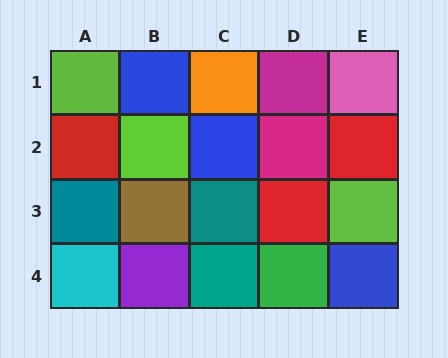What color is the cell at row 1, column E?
Pink.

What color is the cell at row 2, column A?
Red.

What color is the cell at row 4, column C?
Teal.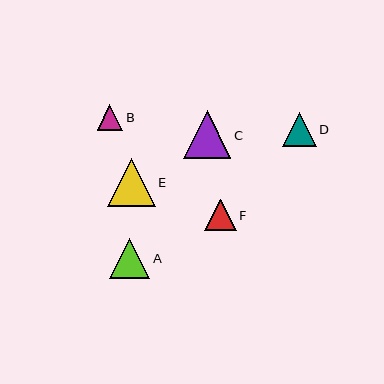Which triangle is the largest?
Triangle E is the largest with a size of approximately 48 pixels.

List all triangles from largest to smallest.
From largest to smallest: E, C, A, D, F, B.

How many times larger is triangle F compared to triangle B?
Triangle F is approximately 1.2 times the size of triangle B.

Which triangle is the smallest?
Triangle B is the smallest with a size of approximately 26 pixels.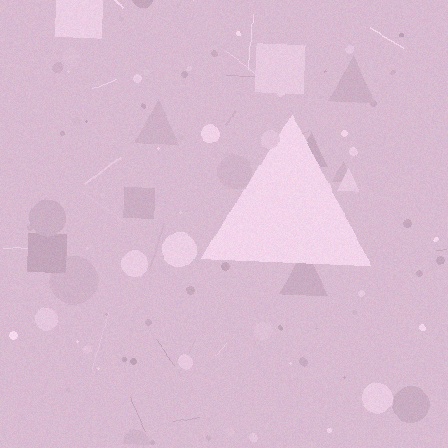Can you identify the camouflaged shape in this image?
The camouflaged shape is a triangle.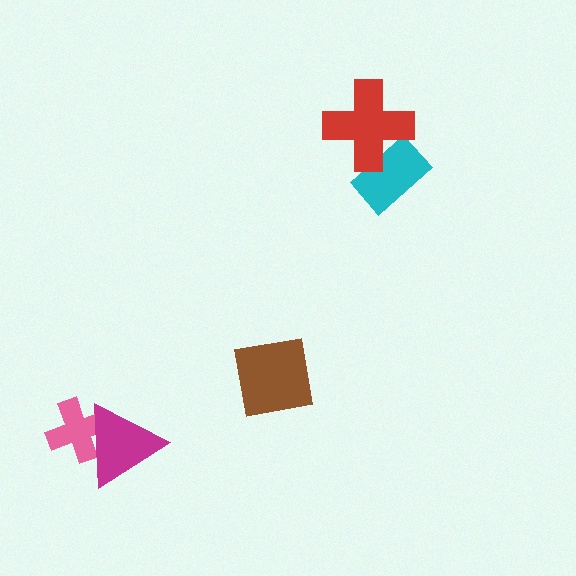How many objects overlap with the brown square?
0 objects overlap with the brown square.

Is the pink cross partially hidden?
Yes, it is partially covered by another shape.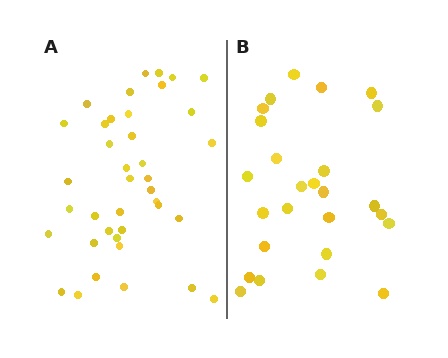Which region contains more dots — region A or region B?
Region A (the left region) has more dots.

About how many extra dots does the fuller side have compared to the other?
Region A has approximately 15 more dots than region B.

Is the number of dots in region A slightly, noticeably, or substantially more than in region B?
Region A has substantially more. The ratio is roughly 1.5 to 1.